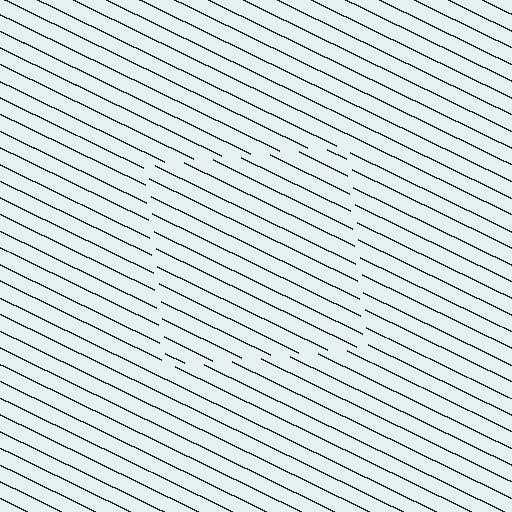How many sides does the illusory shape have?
4 sides — the line-ends trace a square.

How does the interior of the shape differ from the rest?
The interior of the shape contains the same grating, shifted by half a period — the contour is defined by the phase discontinuity where line-ends from the inner and outer gratings abut.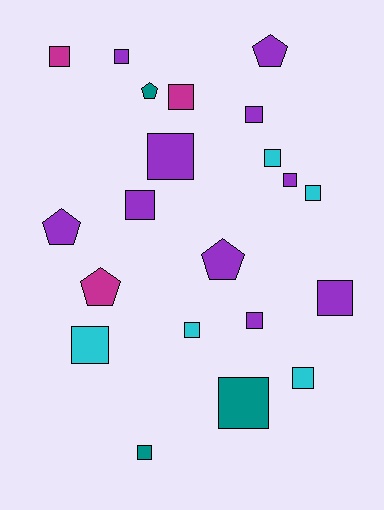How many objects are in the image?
There are 21 objects.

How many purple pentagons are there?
There are 3 purple pentagons.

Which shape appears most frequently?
Square, with 16 objects.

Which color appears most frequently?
Purple, with 10 objects.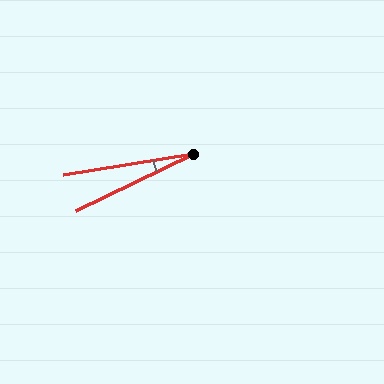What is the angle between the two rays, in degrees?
Approximately 17 degrees.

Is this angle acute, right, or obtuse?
It is acute.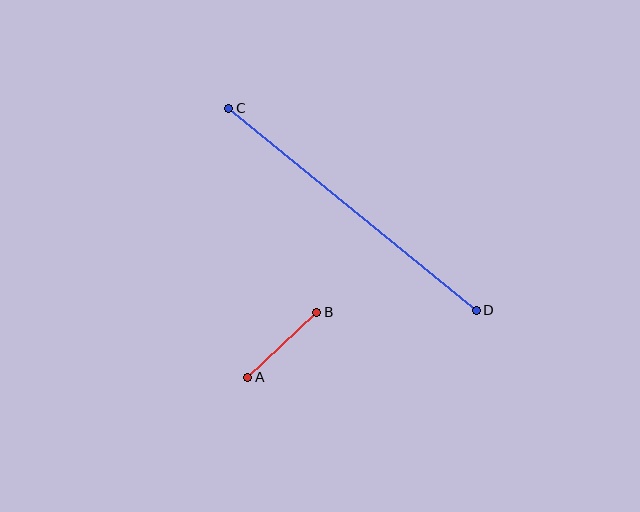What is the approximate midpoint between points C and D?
The midpoint is at approximately (352, 209) pixels.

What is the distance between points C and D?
The distance is approximately 320 pixels.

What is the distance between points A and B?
The distance is approximately 95 pixels.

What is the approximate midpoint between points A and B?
The midpoint is at approximately (282, 345) pixels.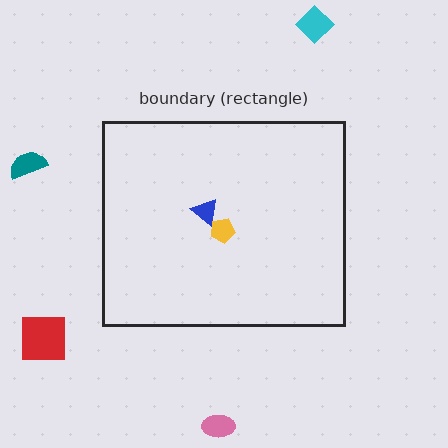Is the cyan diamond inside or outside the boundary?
Outside.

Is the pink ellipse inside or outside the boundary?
Outside.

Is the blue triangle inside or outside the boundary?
Inside.